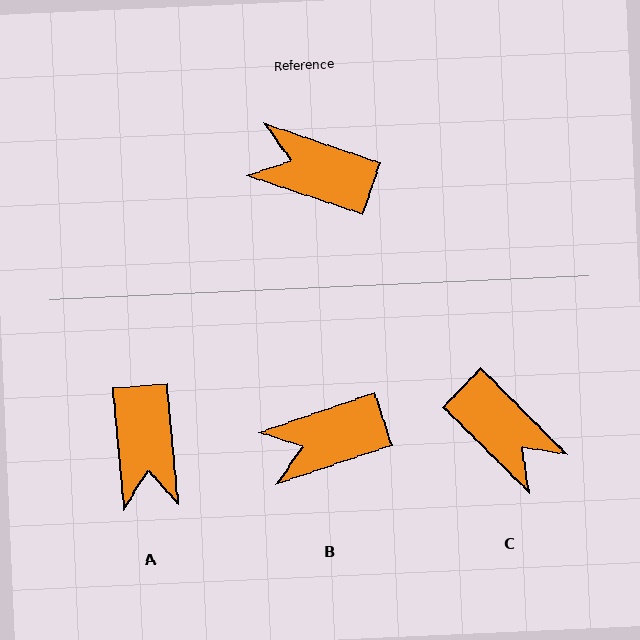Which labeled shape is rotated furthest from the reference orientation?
C, about 154 degrees away.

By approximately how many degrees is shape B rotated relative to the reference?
Approximately 37 degrees counter-clockwise.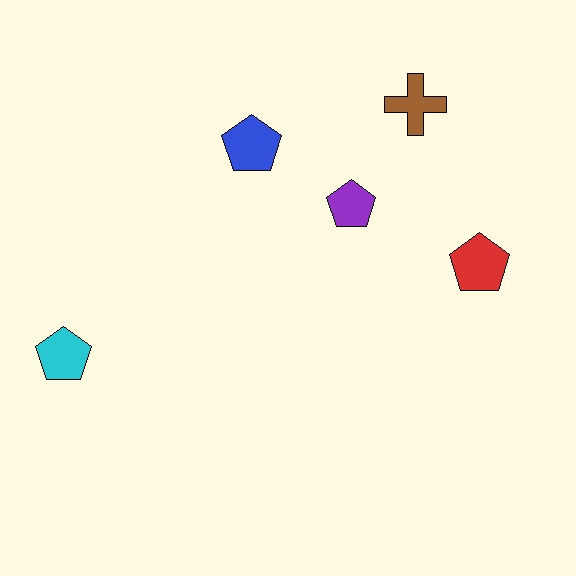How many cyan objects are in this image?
There is 1 cyan object.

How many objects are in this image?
There are 5 objects.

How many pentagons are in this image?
There are 4 pentagons.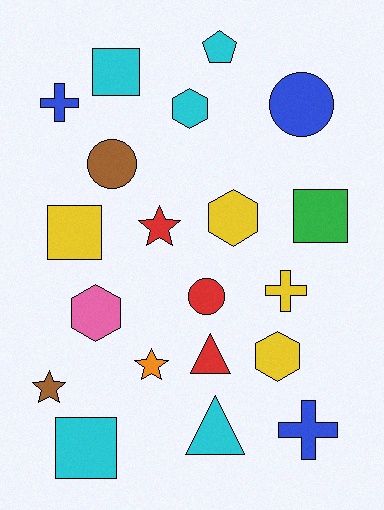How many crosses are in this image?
There are 3 crosses.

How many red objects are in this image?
There are 3 red objects.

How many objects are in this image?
There are 20 objects.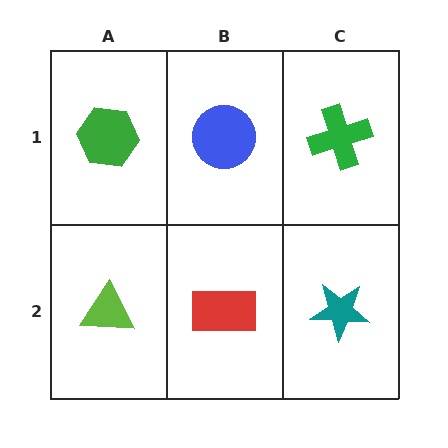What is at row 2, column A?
A lime triangle.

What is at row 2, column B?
A red rectangle.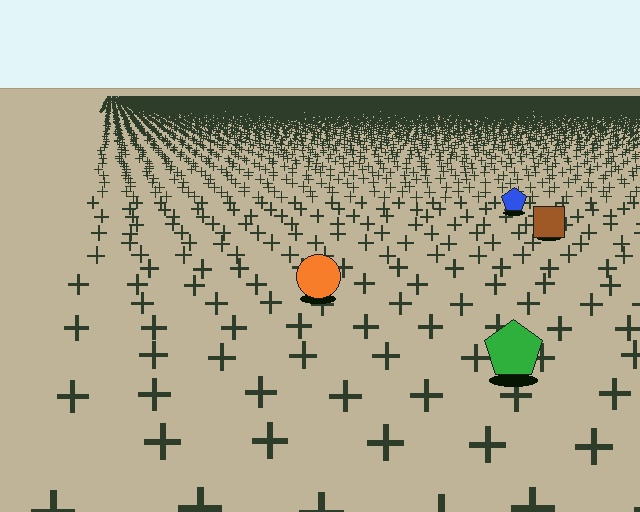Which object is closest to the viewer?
The green pentagon is closest. The texture marks near it are larger and more spread out.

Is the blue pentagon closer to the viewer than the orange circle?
No. The orange circle is closer — you can tell from the texture gradient: the ground texture is coarser near it.